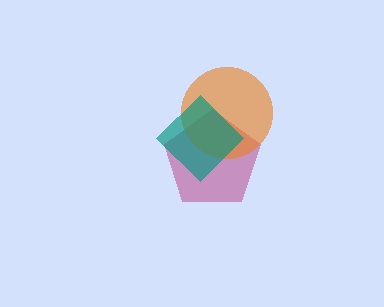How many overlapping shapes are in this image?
There are 3 overlapping shapes in the image.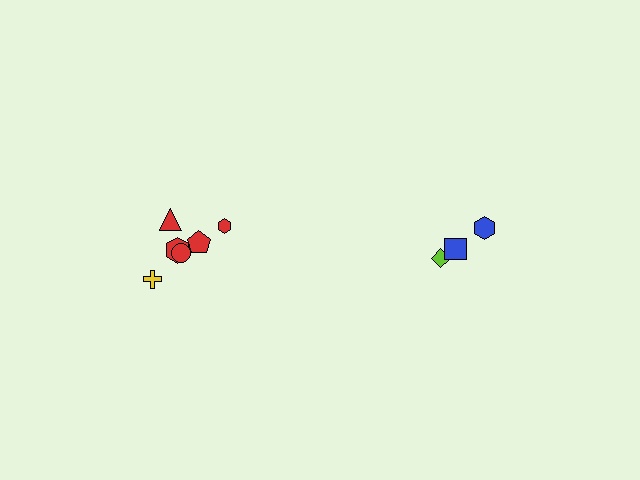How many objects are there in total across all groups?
There are 9 objects.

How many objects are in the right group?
There are 3 objects.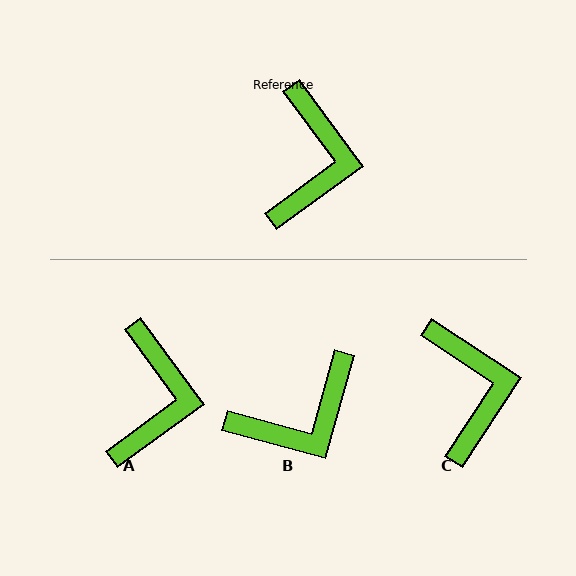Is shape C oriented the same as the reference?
No, it is off by about 20 degrees.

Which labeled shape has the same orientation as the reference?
A.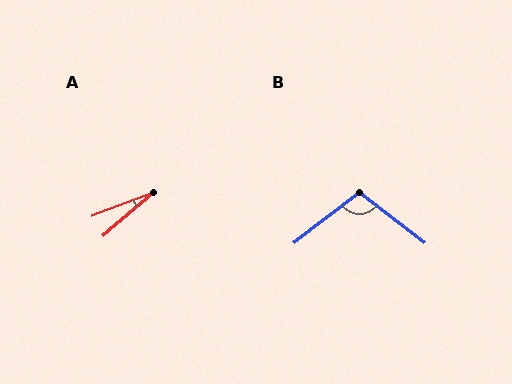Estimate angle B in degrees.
Approximately 104 degrees.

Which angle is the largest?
B, at approximately 104 degrees.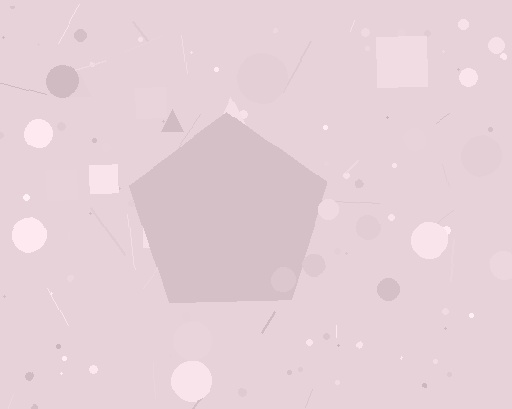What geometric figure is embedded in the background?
A pentagon is embedded in the background.